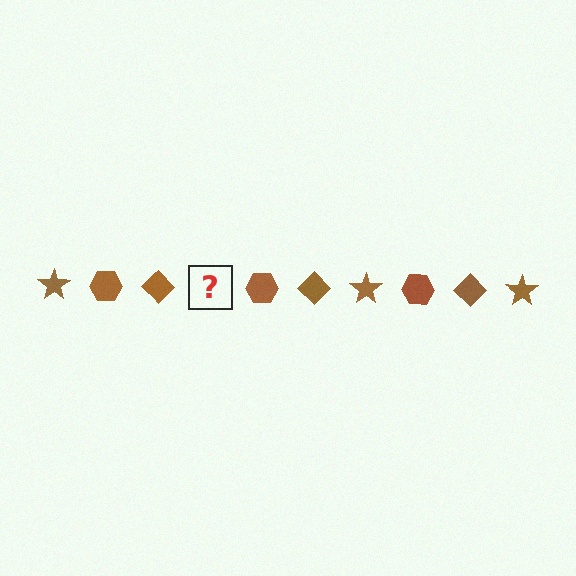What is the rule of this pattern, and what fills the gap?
The rule is that the pattern cycles through star, hexagon, diamond shapes in brown. The gap should be filled with a brown star.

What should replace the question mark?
The question mark should be replaced with a brown star.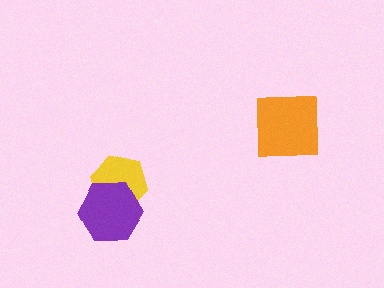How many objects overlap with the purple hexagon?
1 object overlaps with the purple hexagon.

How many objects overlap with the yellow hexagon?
1 object overlaps with the yellow hexagon.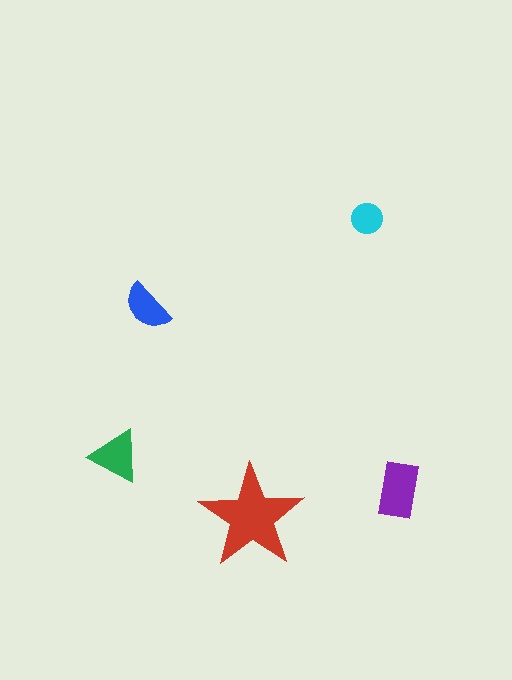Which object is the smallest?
The cyan circle.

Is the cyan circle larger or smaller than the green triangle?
Smaller.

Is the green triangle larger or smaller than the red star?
Smaller.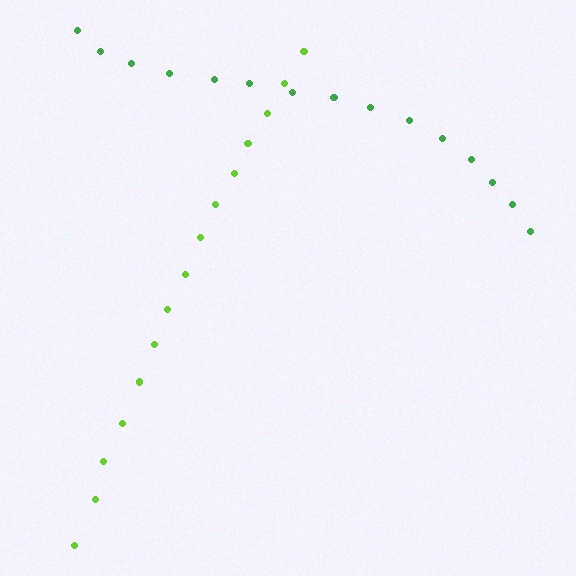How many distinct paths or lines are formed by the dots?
There are 2 distinct paths.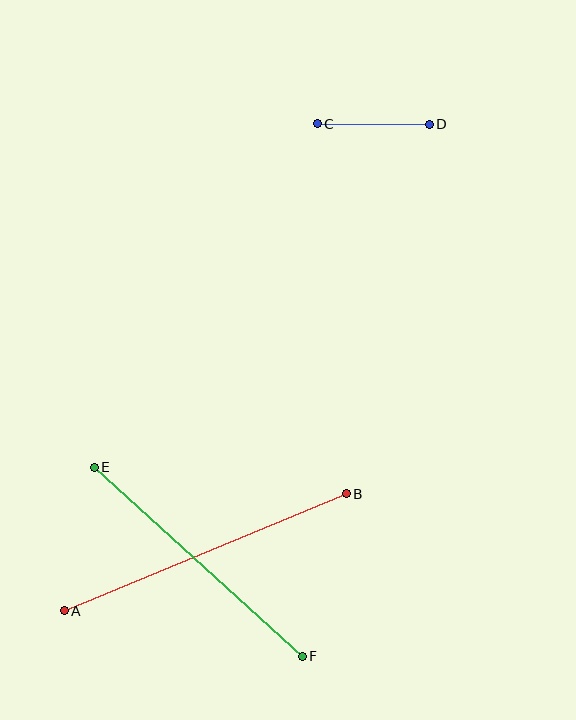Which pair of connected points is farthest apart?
Points A and B are farthest apart.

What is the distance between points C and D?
The distance is approximately 112 pixels.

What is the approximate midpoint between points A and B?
The midpoint is at approximately (205, 552) pixels.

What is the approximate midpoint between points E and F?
The midpoint is at approximately (198, 562) pixels.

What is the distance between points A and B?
The distance is approximately 305 pixels.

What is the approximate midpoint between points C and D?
The midpoint is at approximately (373, 124) pixels.